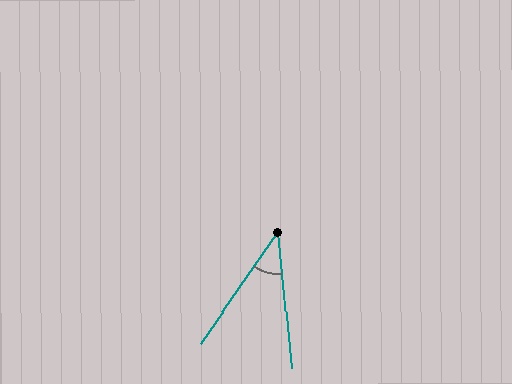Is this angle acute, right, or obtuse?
It is acute.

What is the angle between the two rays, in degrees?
Approximately 41 degrees.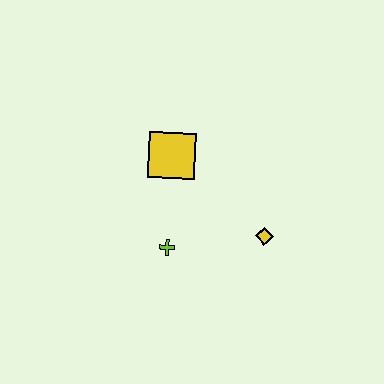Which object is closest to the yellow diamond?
The lime cross is closest to the yellow diamond.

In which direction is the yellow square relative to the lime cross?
The yellow square is above the lime cross.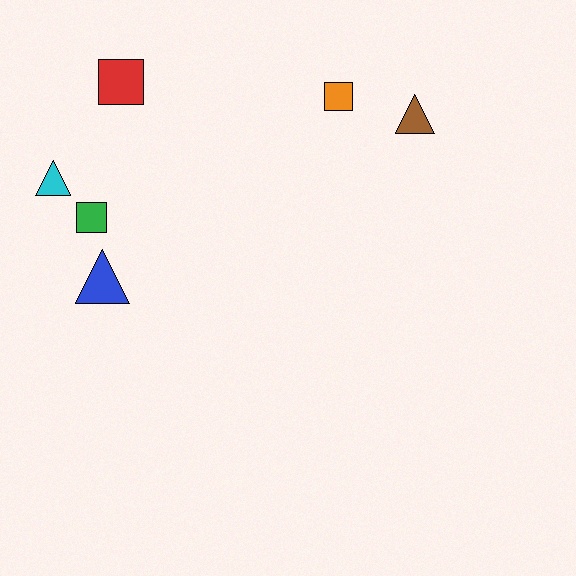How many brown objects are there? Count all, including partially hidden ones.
There is 1 brown object.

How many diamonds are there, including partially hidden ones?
There are no diamonds.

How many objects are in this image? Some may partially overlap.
There are 6 objects.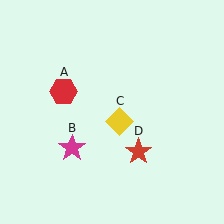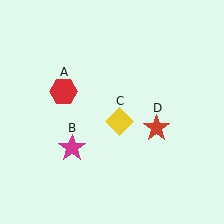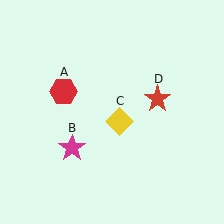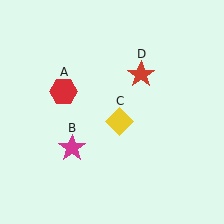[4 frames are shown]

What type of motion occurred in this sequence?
The red star (object D) rotated counterclockwise around the center of the scene.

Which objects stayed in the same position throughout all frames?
Red hexagon (object A) and magenta star (object B) and yellow diamond (object C) remained stationary.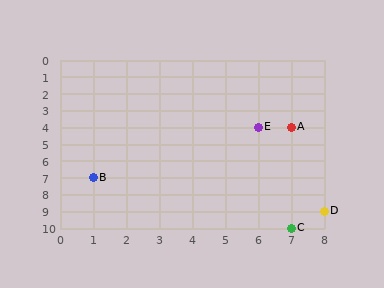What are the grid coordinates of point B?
Point B is at grid coordinates (1, 7).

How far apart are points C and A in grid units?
Points C and A are 6 rows apart.